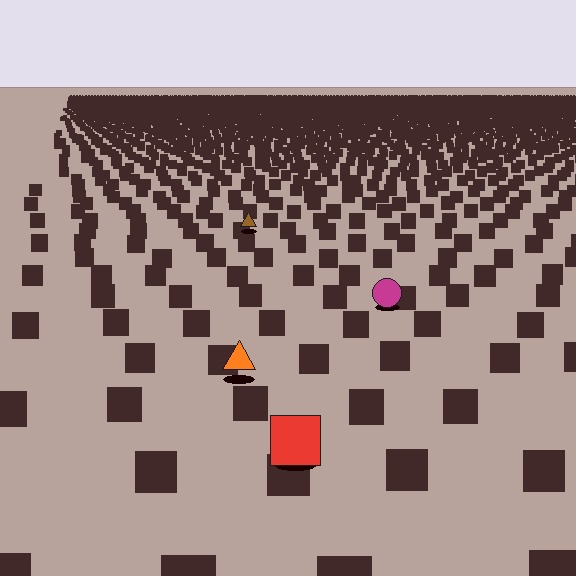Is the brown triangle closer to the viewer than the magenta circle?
No. The magenta circle is closer — you can tell from the texture gradient: the ground texture is coarser near it.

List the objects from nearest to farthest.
From nearest to farthest: the red square, the orange triangle, the magenta circle, the brown triangle.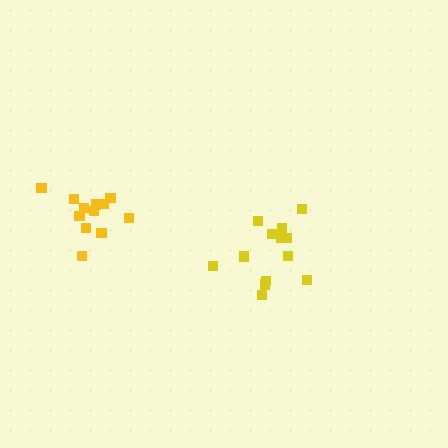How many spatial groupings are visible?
There are 2 spatial groupings.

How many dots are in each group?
Group 1: 12 dots, Group 2: 13 dots (25 total).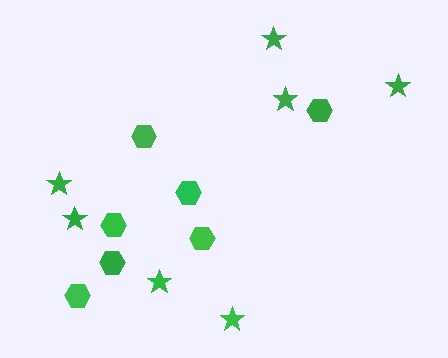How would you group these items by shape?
There are 2 groups: one group of hexagons (7) and one group of stars (7).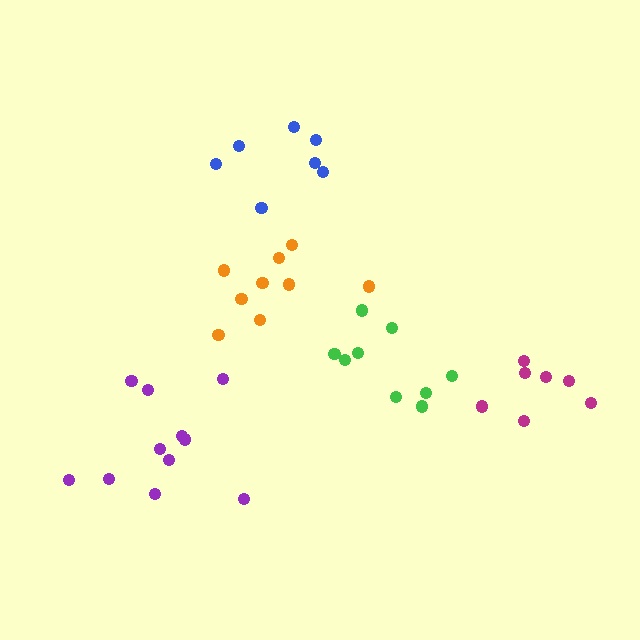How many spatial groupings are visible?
There are 5 spatial groupings.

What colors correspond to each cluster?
The clusters are colored: orange, magenta, purple, blue, green.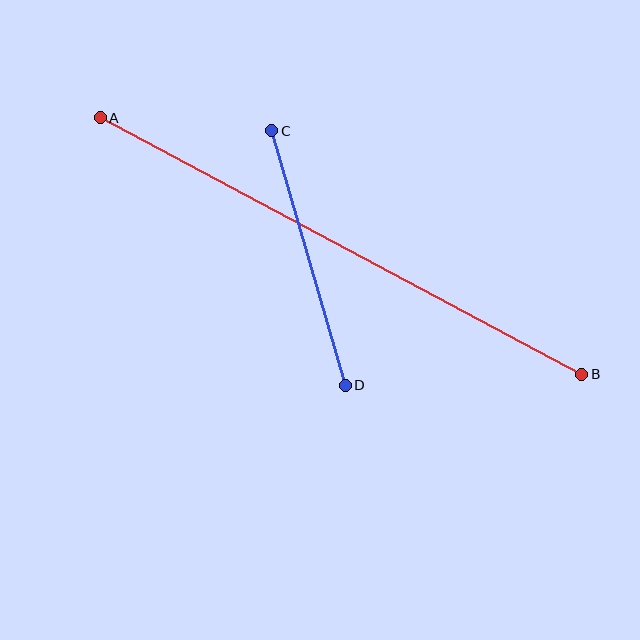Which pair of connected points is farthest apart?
Points A and B are farthest apart.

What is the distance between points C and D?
The distance is approximately 265 pixels.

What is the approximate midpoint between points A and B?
The midpoint is at approximately (341, 246) pixels.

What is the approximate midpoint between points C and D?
The midpoint is at approximately (309, 258) pixels.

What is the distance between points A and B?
The distance is approximately 545 pixels.